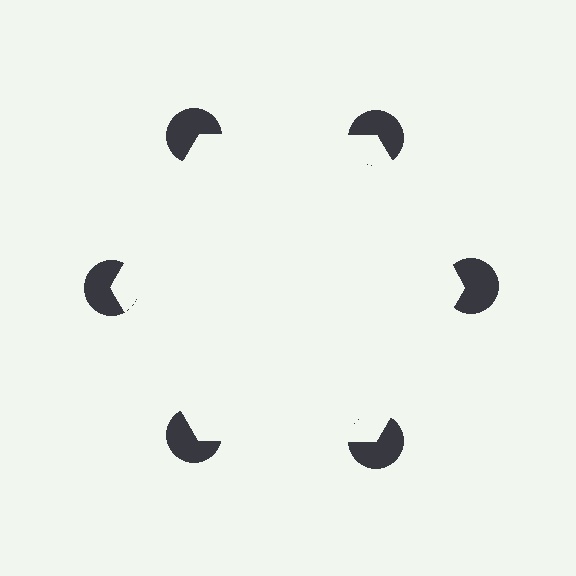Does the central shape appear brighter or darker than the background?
It typically appears slightly brighter than the background, even though no actual brightness change is drawn.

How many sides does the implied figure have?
6 sides.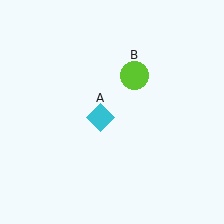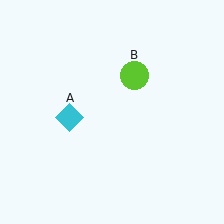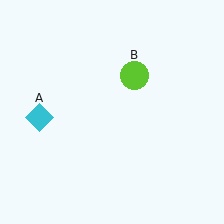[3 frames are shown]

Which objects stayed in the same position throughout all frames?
Lime circle (object B) remained stationary.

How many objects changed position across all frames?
1 object changed position: cyan diamond (object A).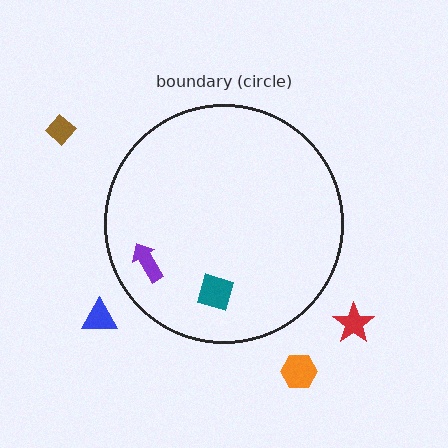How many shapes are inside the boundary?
2 inside, 4 outside.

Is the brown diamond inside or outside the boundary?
Outside.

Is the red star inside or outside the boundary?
Outside.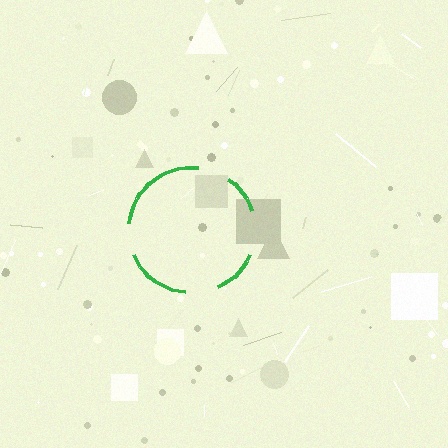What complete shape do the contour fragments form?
The contour fragments form a circle.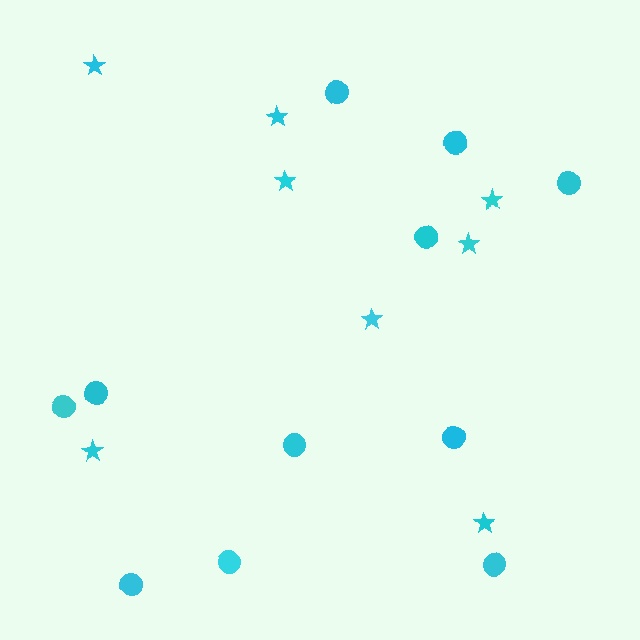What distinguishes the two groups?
There are 2 groups: one group of stars (8) and one group of circles (11).